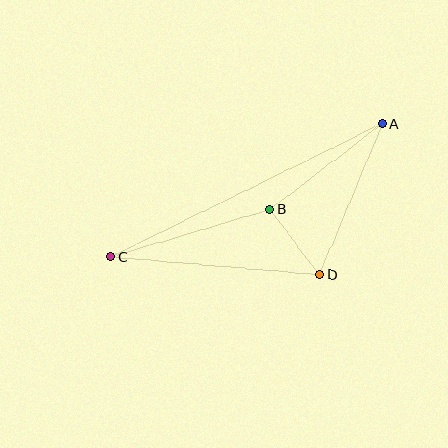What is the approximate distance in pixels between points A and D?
The distance between A and D is approximately 164 pixels.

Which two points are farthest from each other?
Points A and C are farthest from each other.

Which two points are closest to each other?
Points B and D are closest to each other.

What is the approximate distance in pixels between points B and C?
The distance between B and C is approximately 166 pixels.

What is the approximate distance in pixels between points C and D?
The distance between C and D is approximately 210 pixels.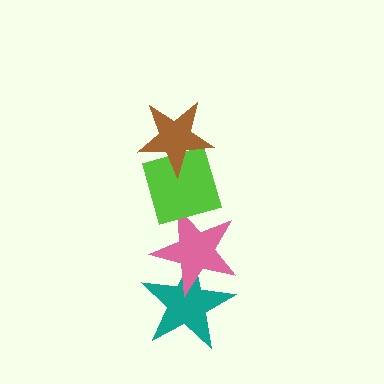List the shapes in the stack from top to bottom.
From top to bottom: the brown star, the lime diamond, the pink star, the teal star.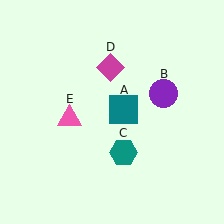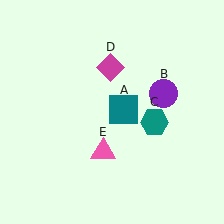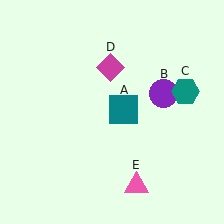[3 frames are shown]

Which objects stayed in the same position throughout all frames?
Teal square (object A) and purple circle (object B) and magenta diamond (object D) remained stationary.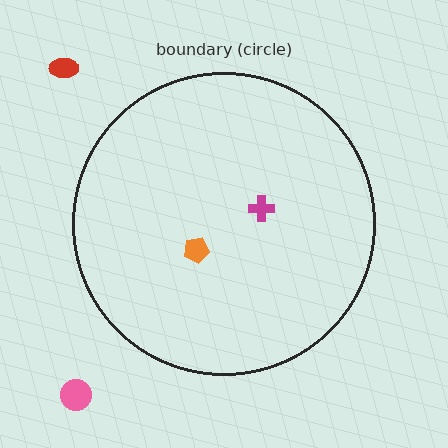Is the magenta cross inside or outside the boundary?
Inside.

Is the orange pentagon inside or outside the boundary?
Inside.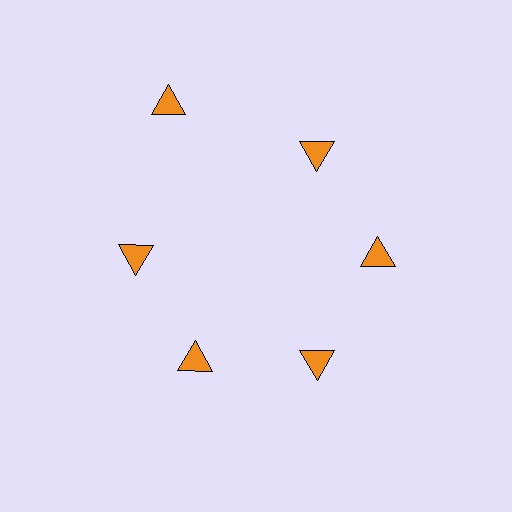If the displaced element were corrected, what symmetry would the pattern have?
It would have 6-fold rotational symmetry — the pattern would map onto itself every 60 degrees.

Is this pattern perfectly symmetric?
No. The 6 orange triangles are arranged in a ring, but one element near the 11 o'clock position is pushed outward from the center, breaking the 6-fold rotational symmetry.